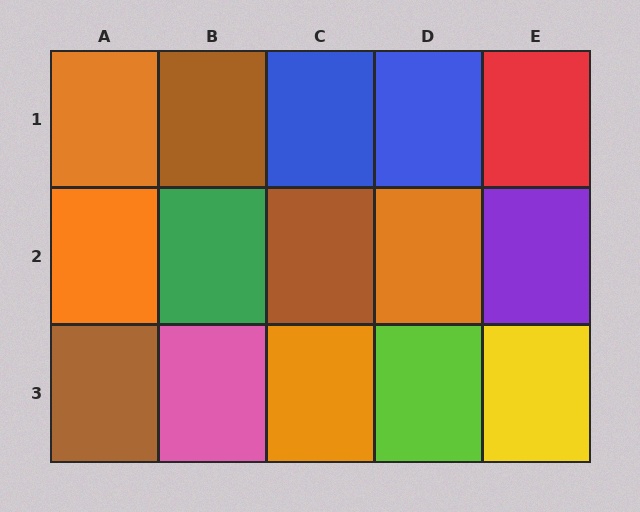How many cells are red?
1 cell is red.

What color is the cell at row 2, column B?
Green.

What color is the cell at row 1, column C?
Blue.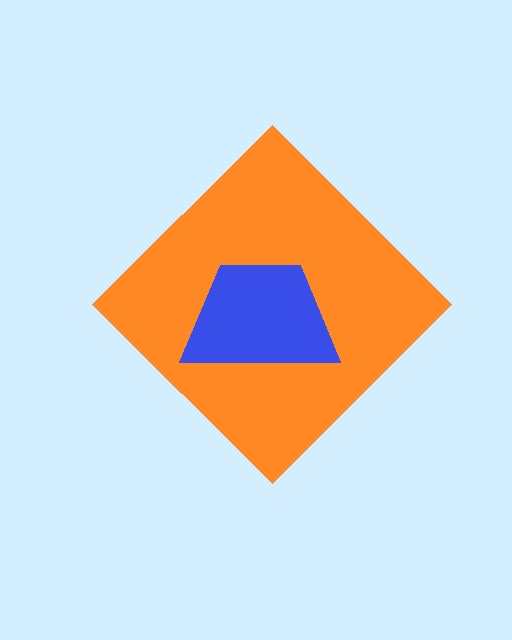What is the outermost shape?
The orange diamond.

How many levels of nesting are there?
2.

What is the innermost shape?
The blue trapezoid.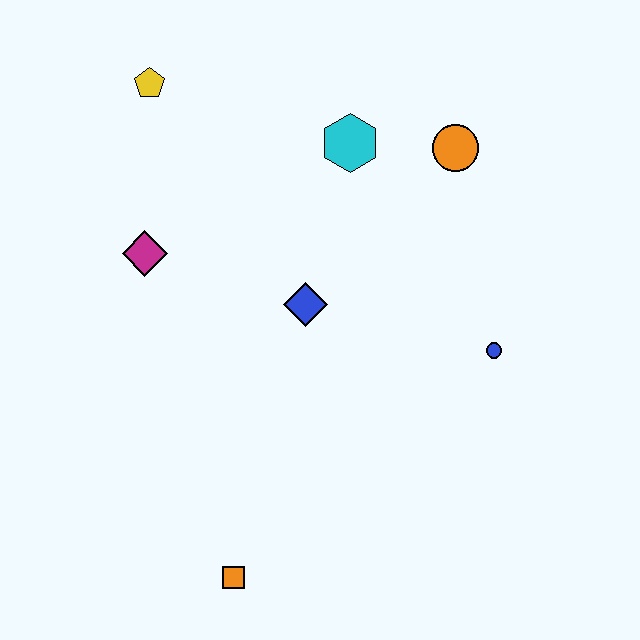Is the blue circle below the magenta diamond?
Yes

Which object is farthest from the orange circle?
The orange square is farthest from the orange circle.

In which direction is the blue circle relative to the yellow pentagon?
The blue circle is to the right of the yellow pentagon.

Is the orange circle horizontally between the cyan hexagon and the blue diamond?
No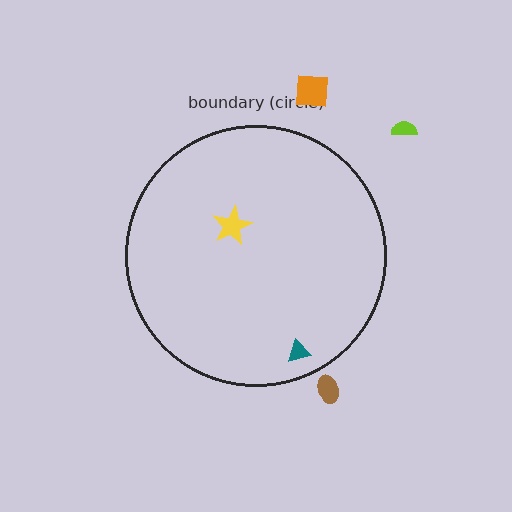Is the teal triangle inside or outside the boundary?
Inside.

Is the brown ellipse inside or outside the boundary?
Outside.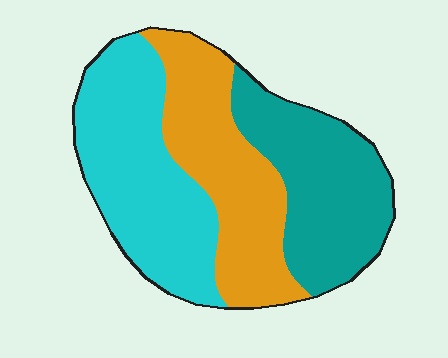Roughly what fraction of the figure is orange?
Orange covers 32% of the figure.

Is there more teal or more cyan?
Cyan.